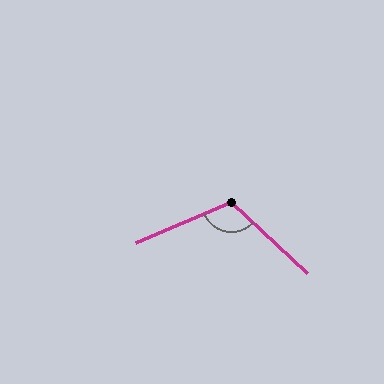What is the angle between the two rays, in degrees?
Approximately 114 degrees.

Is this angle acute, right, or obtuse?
It is obtuse.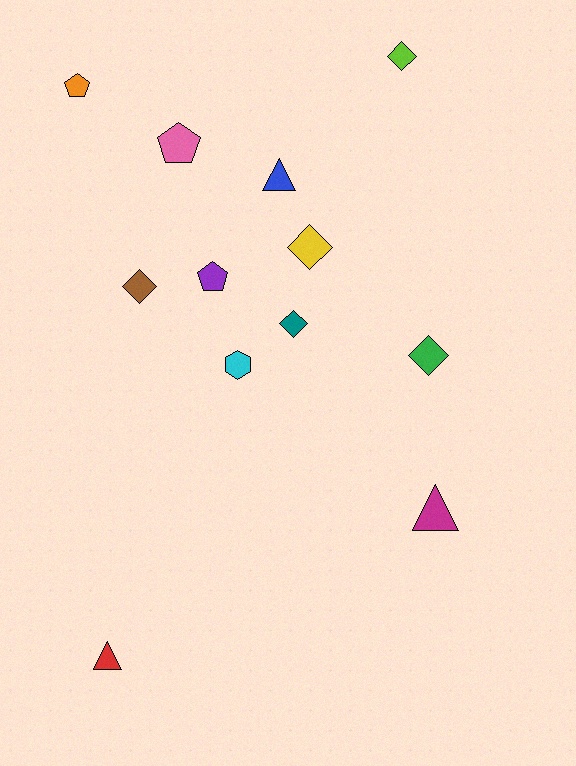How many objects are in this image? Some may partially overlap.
There are 12 objects.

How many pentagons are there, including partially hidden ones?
There are 3 pentagons.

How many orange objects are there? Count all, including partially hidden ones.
There is 1 orange object.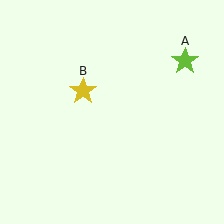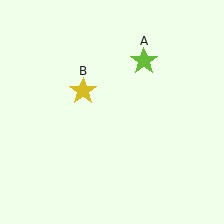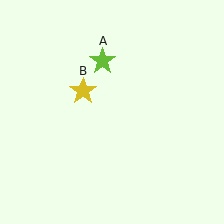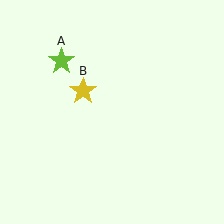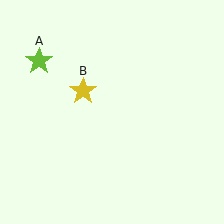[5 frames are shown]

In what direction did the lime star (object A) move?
The lime star (object A) moved left.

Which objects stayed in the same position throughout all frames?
Yellow star (object B) remained stationary.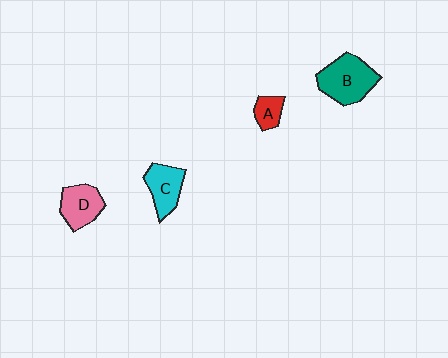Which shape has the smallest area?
Shape A (red).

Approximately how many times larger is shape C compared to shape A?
Approximately 1.8 times.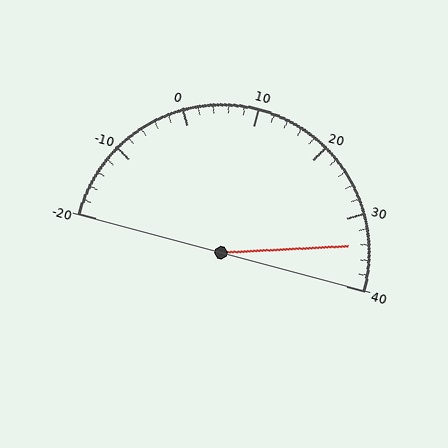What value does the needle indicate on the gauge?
The needle indicates approximately 34.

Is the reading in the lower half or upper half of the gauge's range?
The reading is in the upper half of the range (-20 to 40).